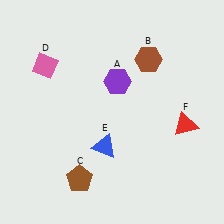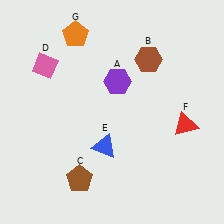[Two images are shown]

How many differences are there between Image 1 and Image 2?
There is 1 difference between the two images.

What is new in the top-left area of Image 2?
An orange pentagon (G) was added in the top-left area of Image 2.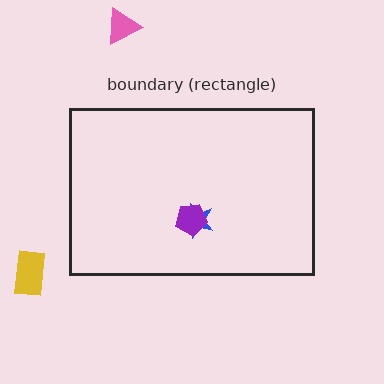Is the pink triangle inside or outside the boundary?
Outside.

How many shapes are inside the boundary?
2 inside, 2 outside.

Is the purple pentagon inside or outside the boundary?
Inside.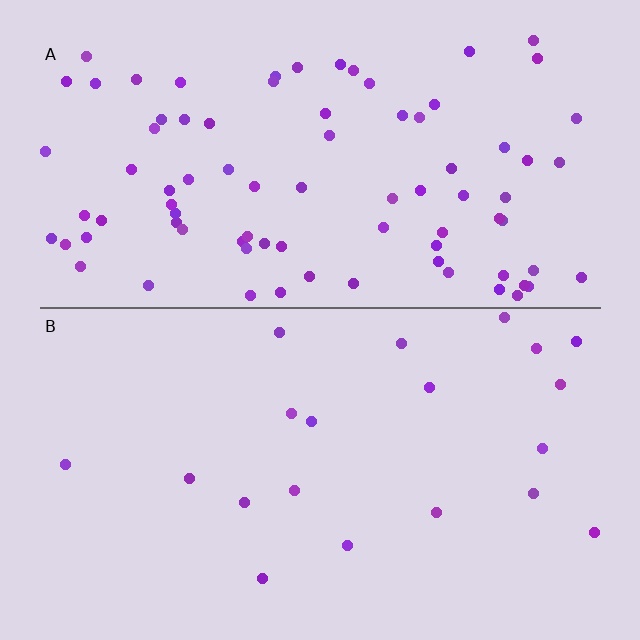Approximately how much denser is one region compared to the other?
Approximately 4.2× — region A over region B.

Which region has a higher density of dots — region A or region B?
A (the top).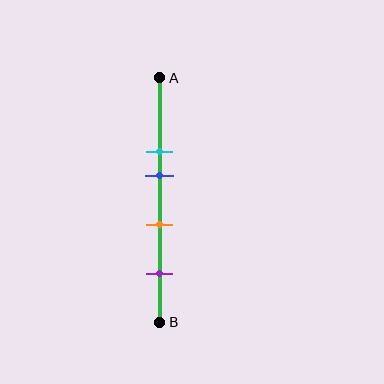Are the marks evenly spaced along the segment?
No, the marks are not evenly spaced.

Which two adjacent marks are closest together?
The cyan and blue marks are the closest adjacent pair.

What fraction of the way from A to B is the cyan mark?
The cyan mark is approximately 30% (0.3) of the way from A to B.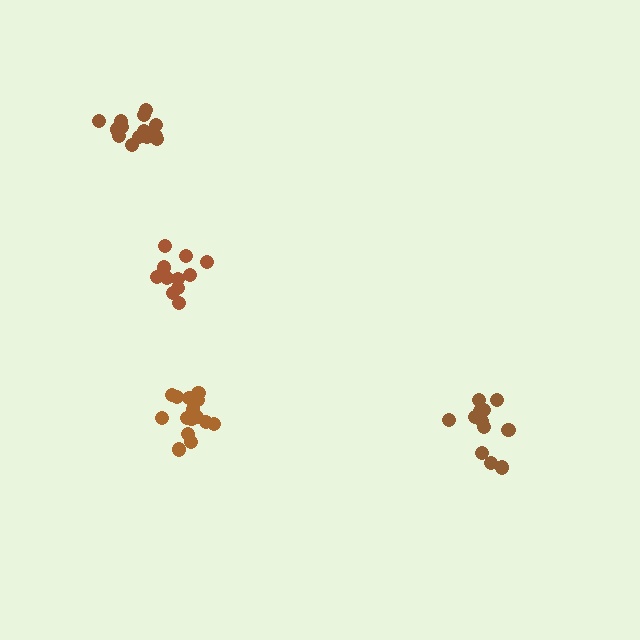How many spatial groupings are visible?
There are 4 spatial groupings.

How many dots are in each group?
Group 1: 13 dots, Group 2: 16 dots, Group 3: 15 dots, Group 4: 11 dots (55 total).